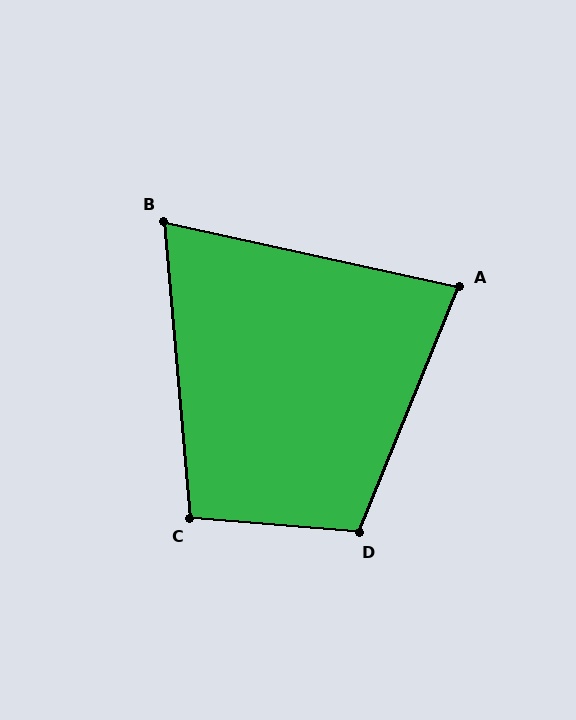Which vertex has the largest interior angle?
D, at approximately 108 degrees.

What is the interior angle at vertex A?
Approximately 80 degrees (acute).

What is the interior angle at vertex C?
Approximately 100 degrees (obtuse).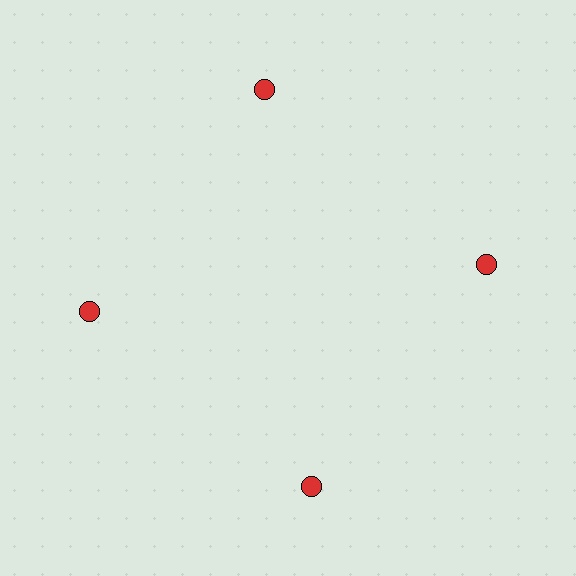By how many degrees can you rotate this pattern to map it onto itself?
The pattern maps onto itself every 90 degrees of rotation.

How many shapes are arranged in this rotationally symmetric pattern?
There are 4 shapes, arranged in 4 groups of 1.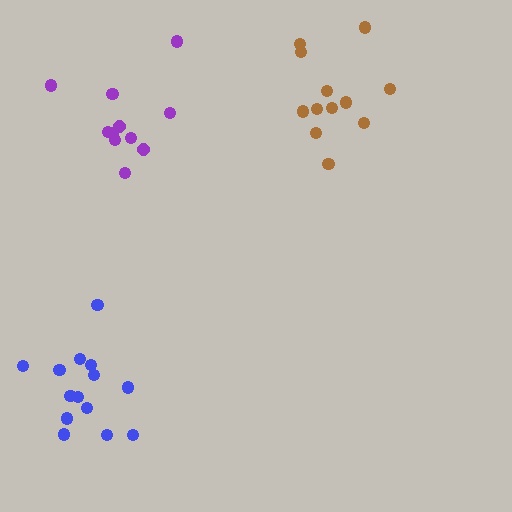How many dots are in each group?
Group 1: 14 dots, Group 2: 11 dots, Group 3: 12 dots (37 total).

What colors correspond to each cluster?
The clusters are colored: blue, purple, brown.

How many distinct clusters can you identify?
There are 3 distinct clusters.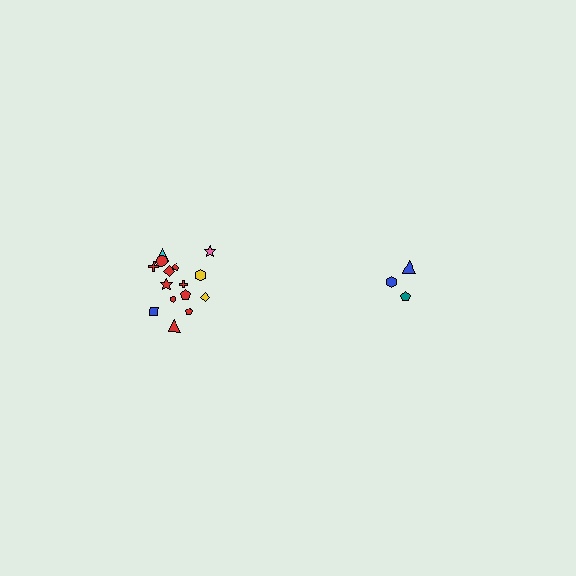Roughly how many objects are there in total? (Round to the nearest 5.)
Roughly 20 objects in total.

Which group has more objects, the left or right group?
The left group.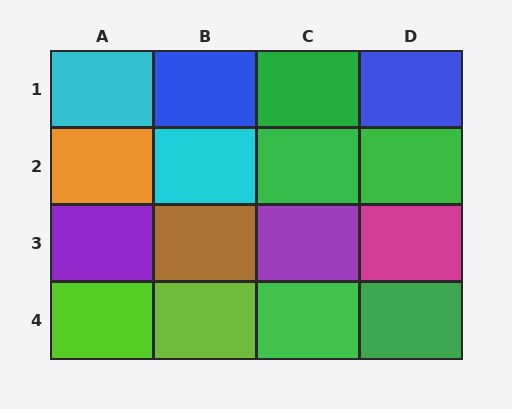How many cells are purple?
2 cells are purple.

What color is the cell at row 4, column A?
Lime.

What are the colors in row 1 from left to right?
Cyan, blue, green, blue.